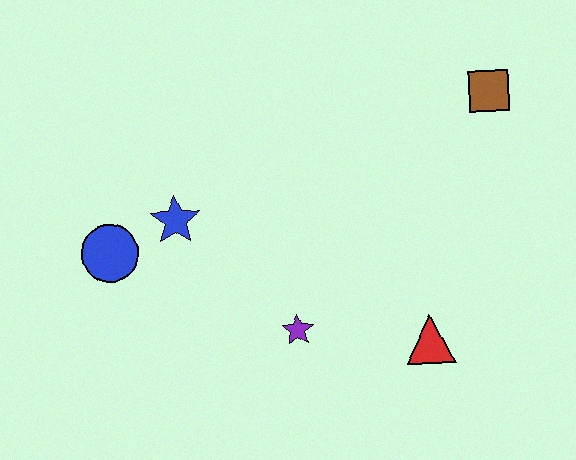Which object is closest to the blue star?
The blue circle is closest to the blue star.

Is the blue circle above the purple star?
Yes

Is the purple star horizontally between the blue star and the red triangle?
Yes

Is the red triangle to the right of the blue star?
Yes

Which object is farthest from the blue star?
The brown square is farthest from the blue star.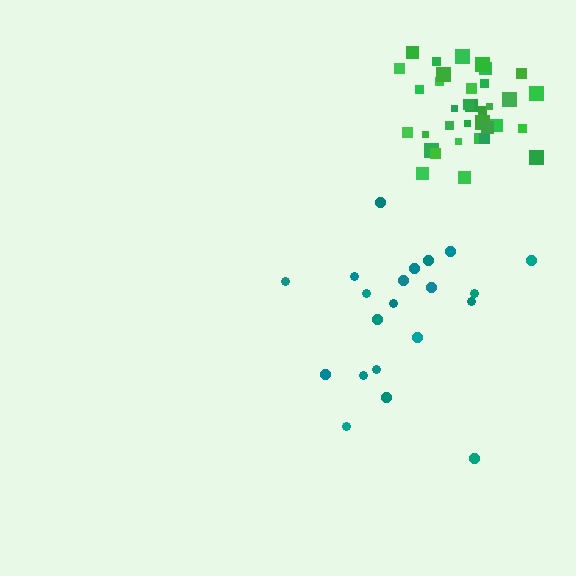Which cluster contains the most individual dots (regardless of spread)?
Green (35).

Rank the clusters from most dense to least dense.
green, teal.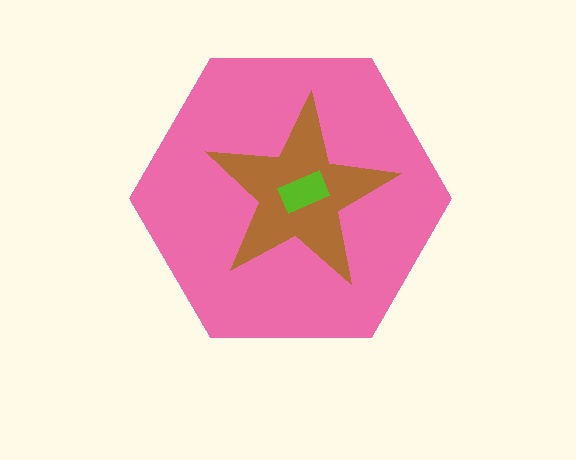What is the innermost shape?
The lime rectangle.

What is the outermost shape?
The pink hexagon.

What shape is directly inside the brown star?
The lime rectangle.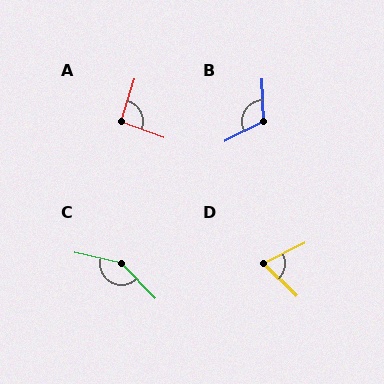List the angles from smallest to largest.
D (70°), A (93°), B (115°), C (146°).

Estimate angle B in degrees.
Approximately 115 degrees.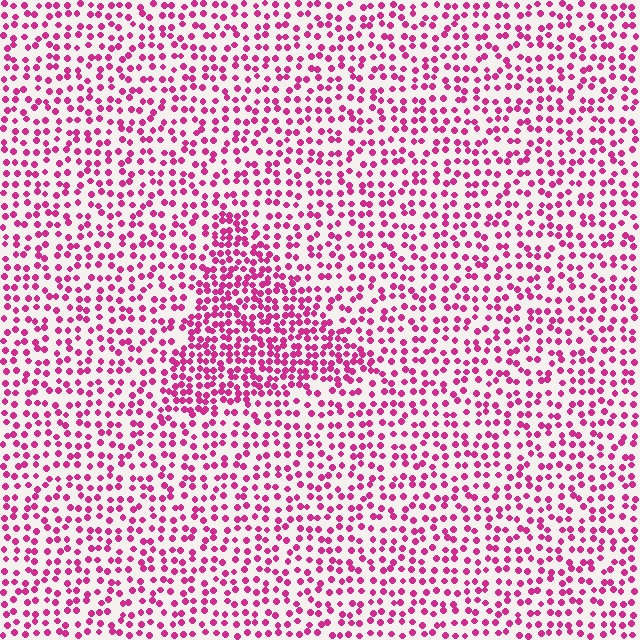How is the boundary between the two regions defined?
The boundary is defined by a change in element density (approximately 1.8x ratio). All elements are the same color, size, and shape.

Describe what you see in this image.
The image contains small magenta elements arranged at two different densities. A triangle-shaped region is visible where the elements are more densely packed than the surrounding area.